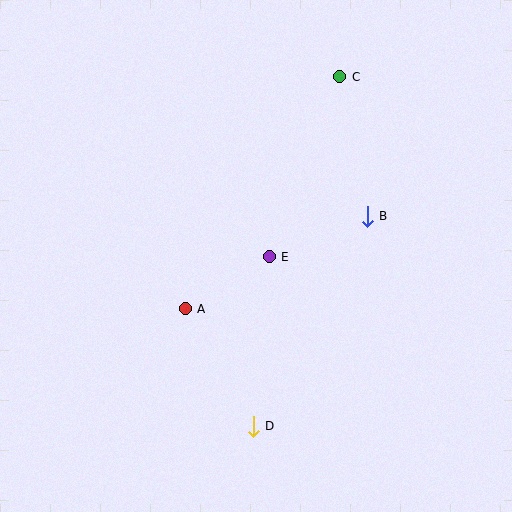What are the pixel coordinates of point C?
Point C is at (340, 77).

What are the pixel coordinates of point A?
Point A is at (185, 309).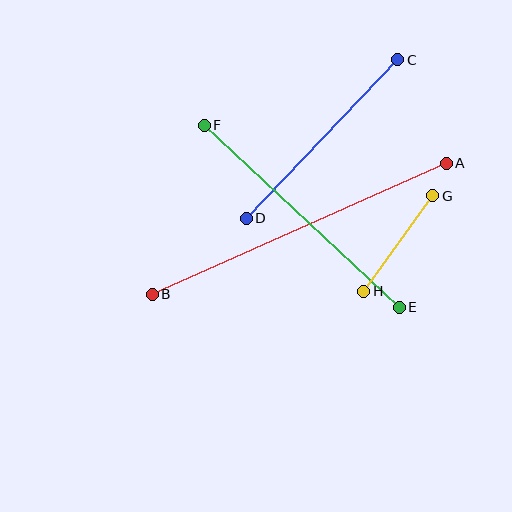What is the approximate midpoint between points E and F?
The midpoint is at approximately (302, 216) pixels.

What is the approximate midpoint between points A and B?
The midpoint is at approximately (299, 229) pixels.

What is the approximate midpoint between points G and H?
The midpoint is at approximately (398, 243) pixels.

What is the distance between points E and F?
The distance is approximately 267 pixels.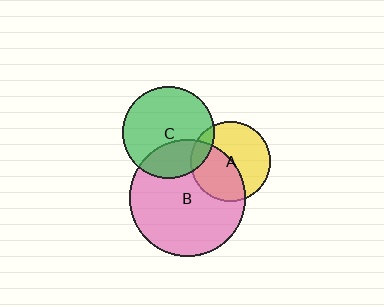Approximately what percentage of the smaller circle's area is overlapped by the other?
Approximately 45%.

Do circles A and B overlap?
Yes.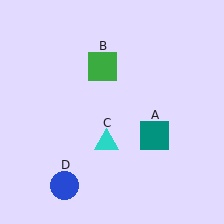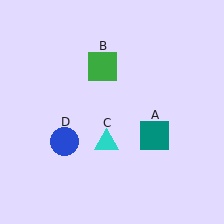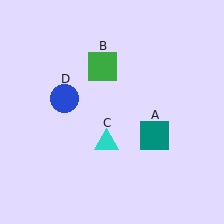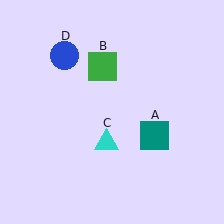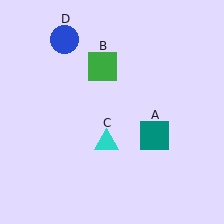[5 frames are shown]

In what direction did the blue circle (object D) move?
The blue circle (object D) moved up.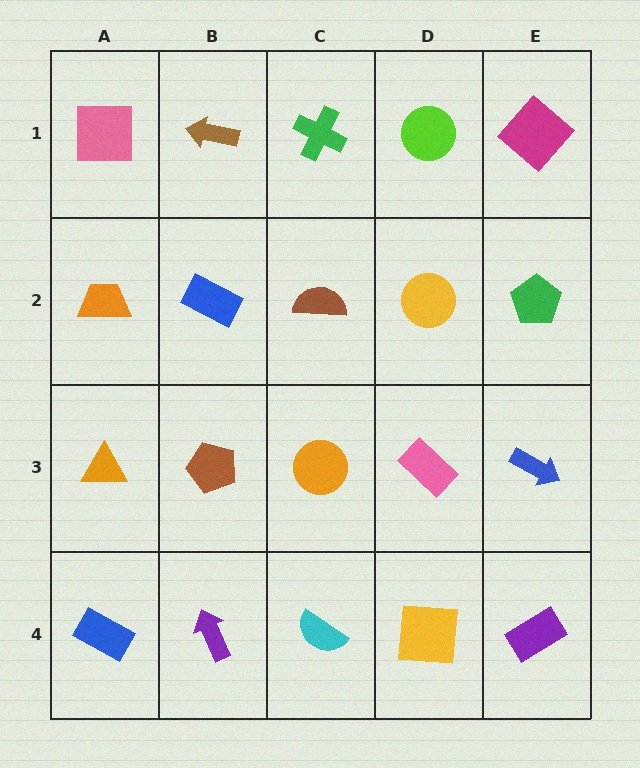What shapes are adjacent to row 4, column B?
A brown pentagon (row 3, column B), a blue rectangle (row 4, column A), a cyan semicircle (row 4, column C).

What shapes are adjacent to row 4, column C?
An orange circle (row 3, column C), a purple arrow (row 4, column B), a yellow square (row 4, column D).